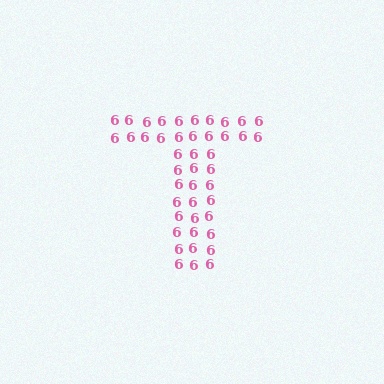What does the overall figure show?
The overall figure shows the letter T.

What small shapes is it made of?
It is made of small digit 6's.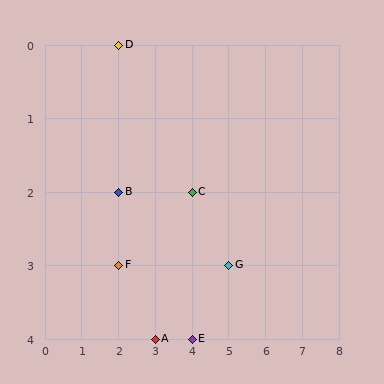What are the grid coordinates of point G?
Point G is at grid coordinates (5, 3).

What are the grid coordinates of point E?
Point E is at grid coordinates (4, 4).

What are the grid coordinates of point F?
Point F is at grid coordinates (2, 3).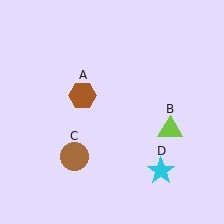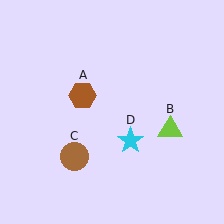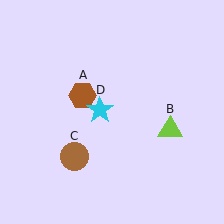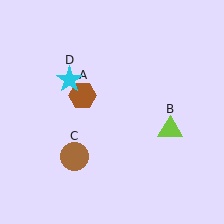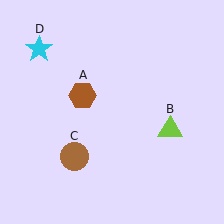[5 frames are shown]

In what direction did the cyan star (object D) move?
The cyan star (object D) moved up and to the left.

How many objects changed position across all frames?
1 object changed position: cyan star (object D).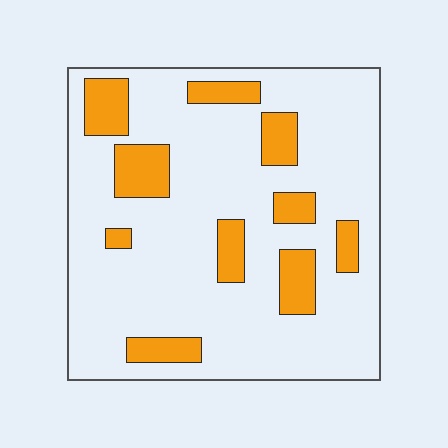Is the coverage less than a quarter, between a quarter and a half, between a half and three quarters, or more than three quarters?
Less than a quarter.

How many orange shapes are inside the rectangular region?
10.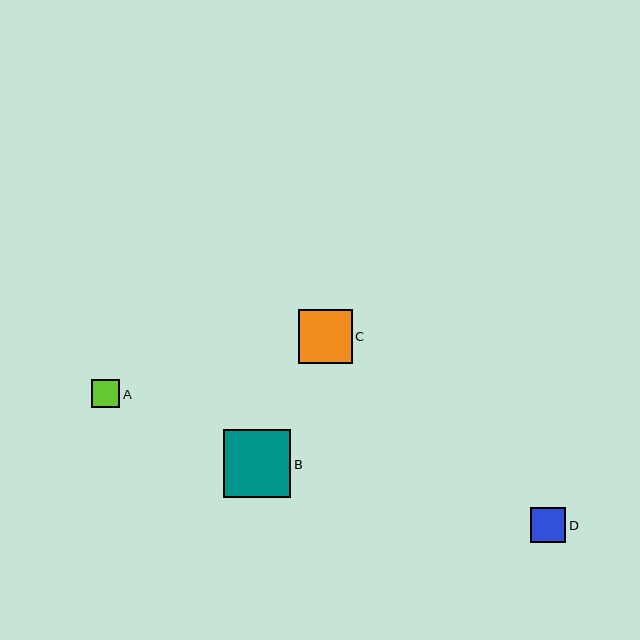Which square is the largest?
Square B is the largest with a size of approximately 67 pixels.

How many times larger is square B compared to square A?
Square B is approximately 2.4 times the size of square A.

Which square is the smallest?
Square A is the smallest with a size of approximately 28 pixels.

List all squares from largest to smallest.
From largest to smallest: B, C, D, A.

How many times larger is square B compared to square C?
Square B is approximately 1.2 times the size of square C.